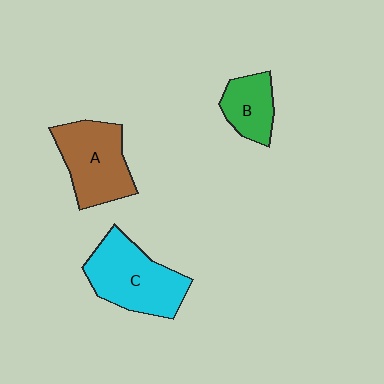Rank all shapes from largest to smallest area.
From largest to smallest: C (cyan), A (brown), B (green).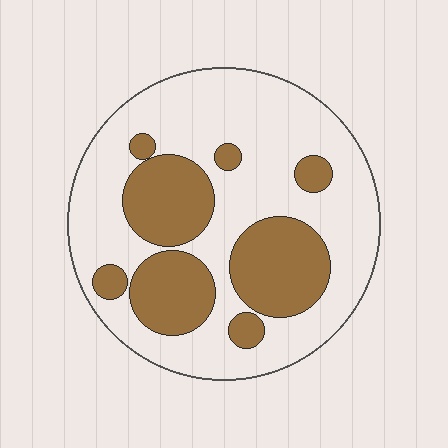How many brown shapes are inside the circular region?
8.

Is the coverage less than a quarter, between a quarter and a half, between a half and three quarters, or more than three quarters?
Between a quarter and a half.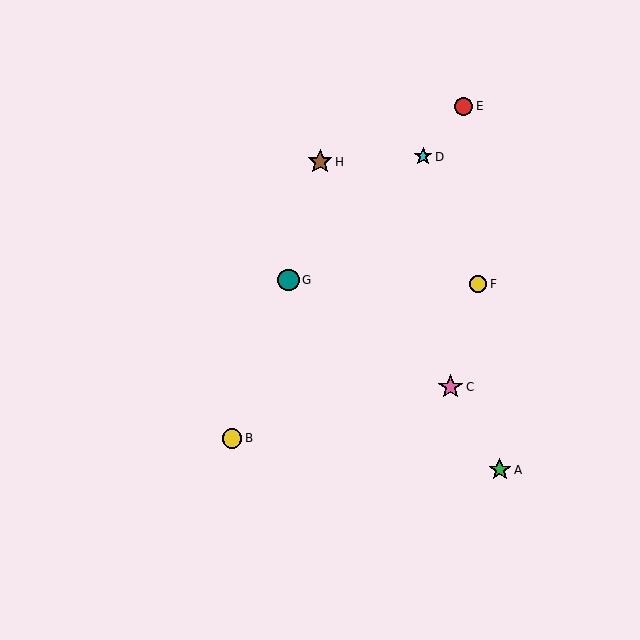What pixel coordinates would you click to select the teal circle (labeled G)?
Click at (289, 280) to select the teal circle G.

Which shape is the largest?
The brown star (labeled H) is the largest.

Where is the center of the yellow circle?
The center of the yellow circle is at (478, 284).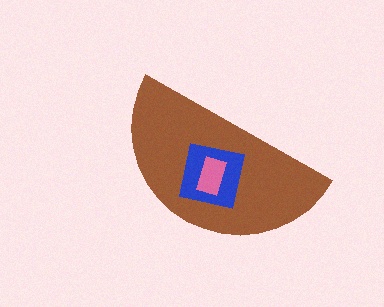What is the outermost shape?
The brown semicircle.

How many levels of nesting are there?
3.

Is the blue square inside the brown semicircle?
Yes.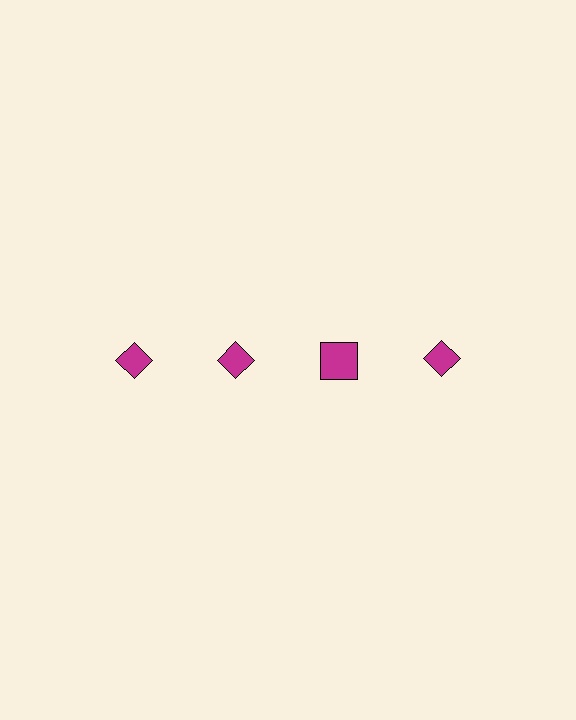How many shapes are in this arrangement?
There are 4 shapes arranged in a grid pattern.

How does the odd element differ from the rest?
It has a different shape: square instead of diamond.